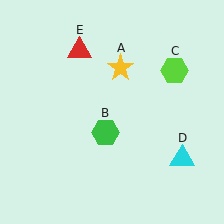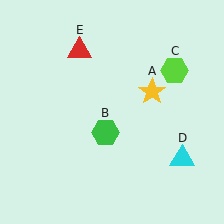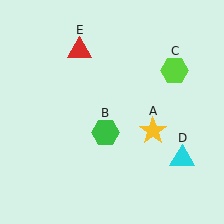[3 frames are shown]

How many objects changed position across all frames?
1 object changed position: yellow star (object A).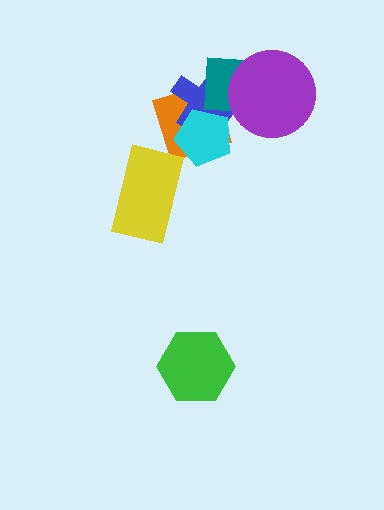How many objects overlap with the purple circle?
1 object overlaps with the purple circle.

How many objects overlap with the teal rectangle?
3 objects overlap with the teal rectangle.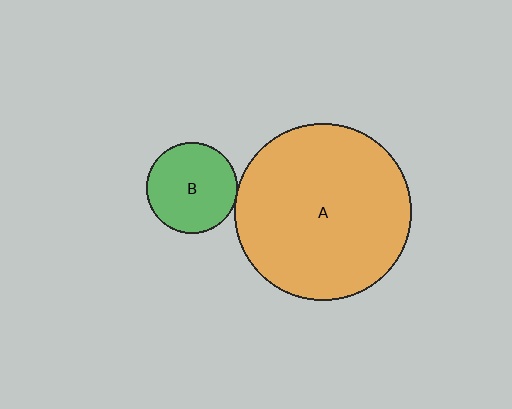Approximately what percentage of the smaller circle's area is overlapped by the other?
Approximately 5%.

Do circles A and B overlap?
Yes.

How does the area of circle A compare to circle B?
Approximately 3.8 times.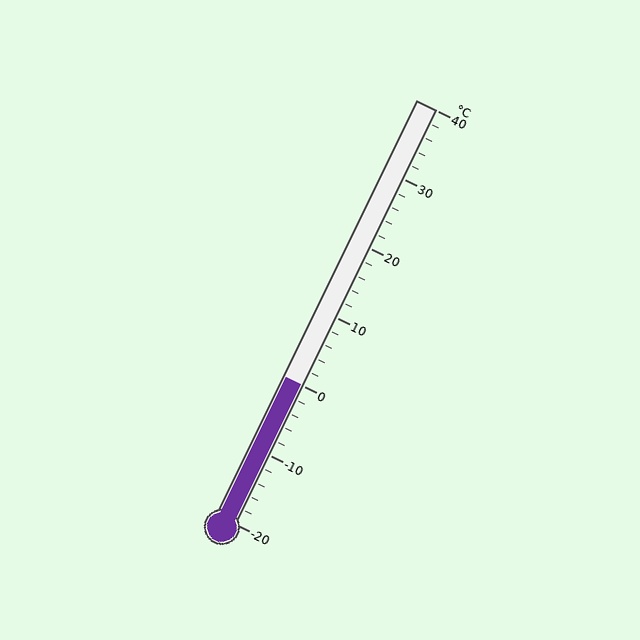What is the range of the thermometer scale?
The thermometer scale ranges from -20°C to 40°C.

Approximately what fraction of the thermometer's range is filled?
The thermometer is filled to approximately 35% of its range.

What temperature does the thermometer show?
The thermometer shows approximately 0°C.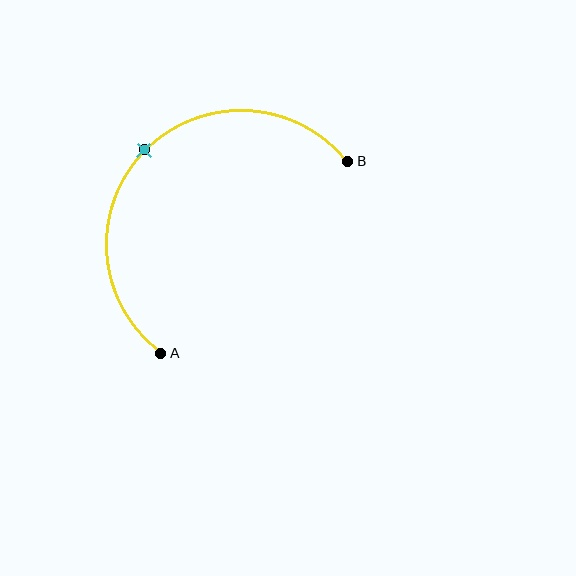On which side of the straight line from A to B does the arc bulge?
The arc bulges above and to the left of the straight line connecting A and B.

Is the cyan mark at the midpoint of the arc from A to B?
Yes. The cyan mark lies on the arc at equal arc-length from both A and B — it is the arc midpoint.